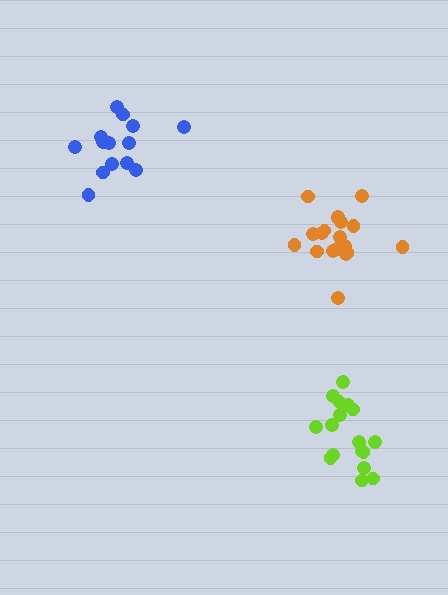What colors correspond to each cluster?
The clusters are colored: orange, blue, lime.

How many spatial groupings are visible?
There are 3 spatial groupings.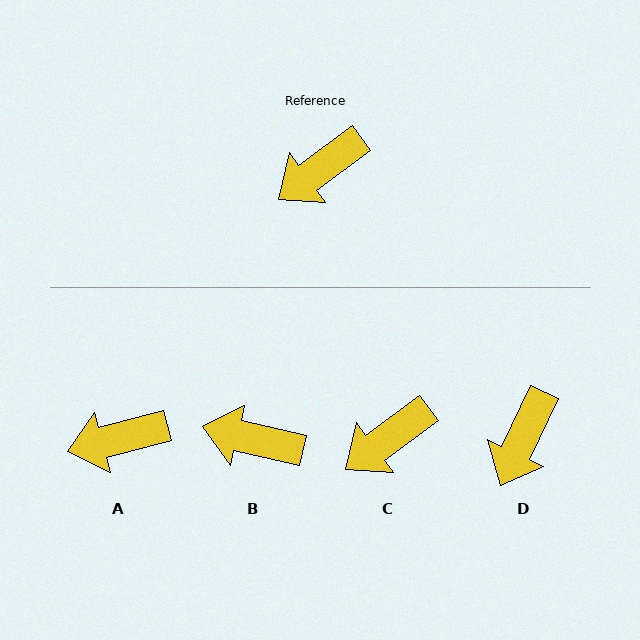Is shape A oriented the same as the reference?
No, it is off by about 21 degrees.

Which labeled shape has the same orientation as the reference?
C.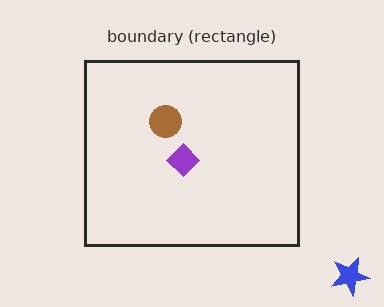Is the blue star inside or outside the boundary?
Outside.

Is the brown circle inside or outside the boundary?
Inside.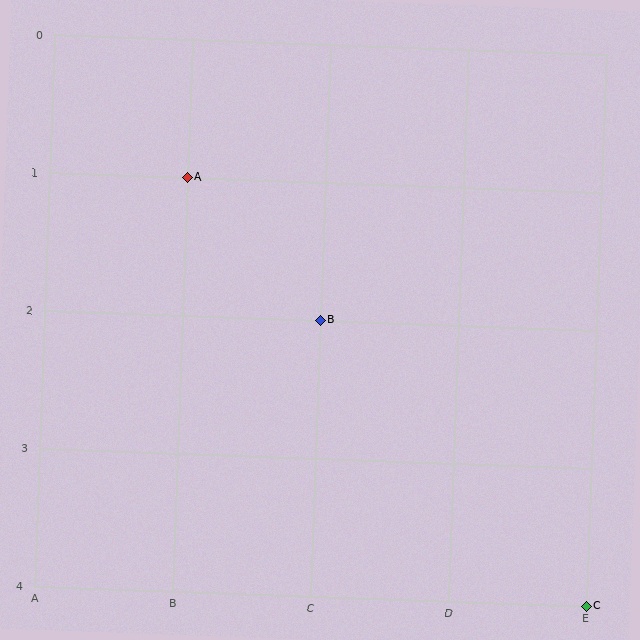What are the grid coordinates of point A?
Point A is at grid coordinates (B, 1).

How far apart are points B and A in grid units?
Points B and A are 1 column and 1 row apart (about 1.4 grid units diagonally).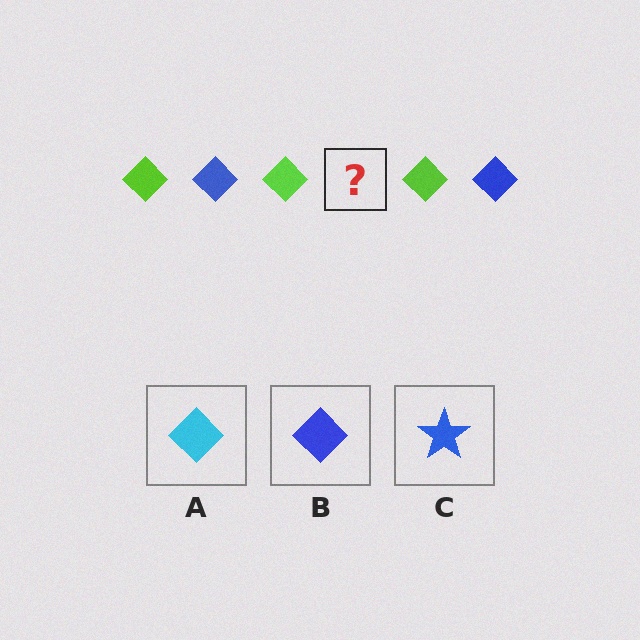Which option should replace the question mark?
Option B.